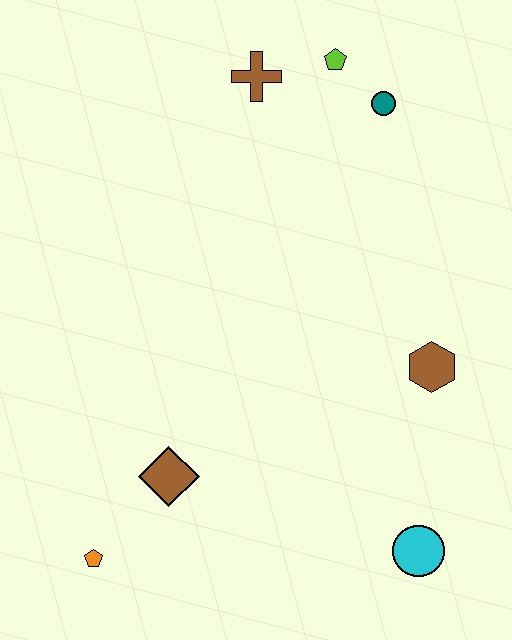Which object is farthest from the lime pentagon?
The orange pentagon is farthest from the lime pentagon.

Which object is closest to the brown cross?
The lime pentagon is closest to the brown cross.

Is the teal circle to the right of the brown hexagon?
No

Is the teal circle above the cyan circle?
Yes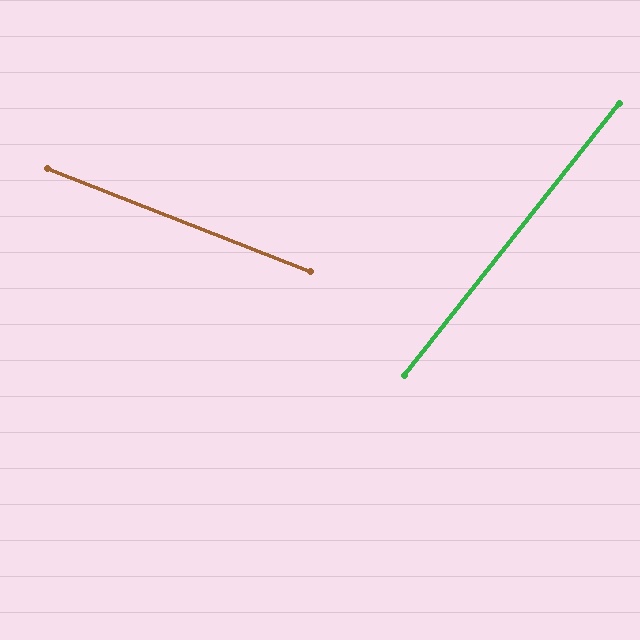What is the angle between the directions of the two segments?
Approximately 73 degrees.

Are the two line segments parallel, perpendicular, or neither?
Neither parallel nor perpendicular — they differ by about 73°.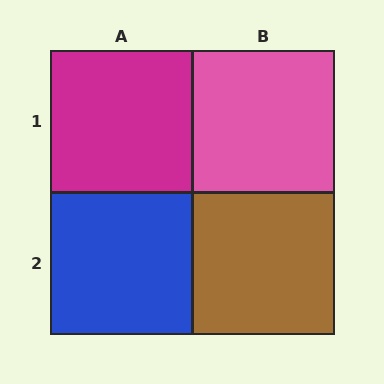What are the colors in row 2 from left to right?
Blue, brown.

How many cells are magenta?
1 cell is magenta.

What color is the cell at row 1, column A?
Magenta.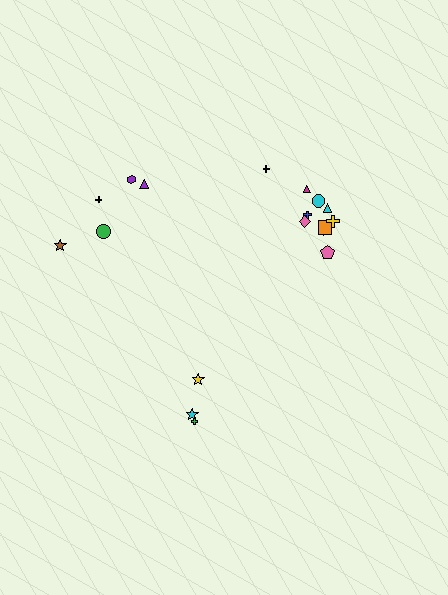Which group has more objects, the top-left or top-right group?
The top-right group.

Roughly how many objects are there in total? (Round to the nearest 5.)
Roughly 20 objects in total.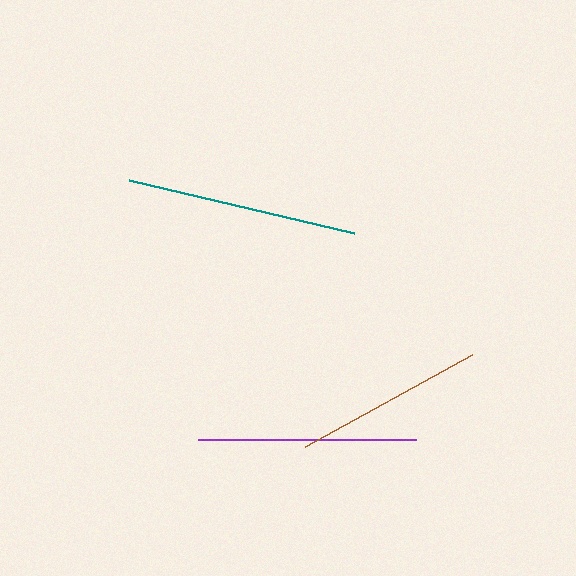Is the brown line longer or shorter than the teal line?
The teal line is longer than the brown line.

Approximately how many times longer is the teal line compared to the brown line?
The teal line is approximately 1.2 times the length of the brown line.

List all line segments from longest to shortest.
From longest to shortest: teal, purple, brown.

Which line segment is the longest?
The teal line is the longest at approximately 230 pixels.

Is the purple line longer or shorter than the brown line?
The purple line is longer than the brown line.